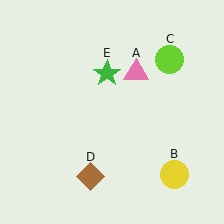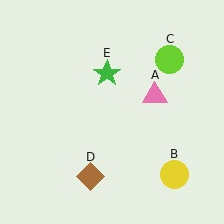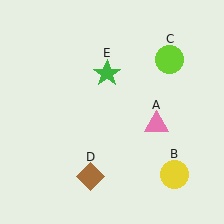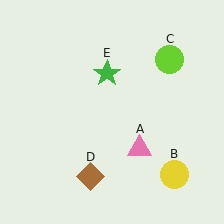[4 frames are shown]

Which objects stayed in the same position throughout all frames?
Yellow circle (object B) and lime circle (object C) and brown diamond (object D) and green star (object E) remained stationary.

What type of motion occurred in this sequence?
The pink triangle (object A) rotated clockwise around the center of the scene.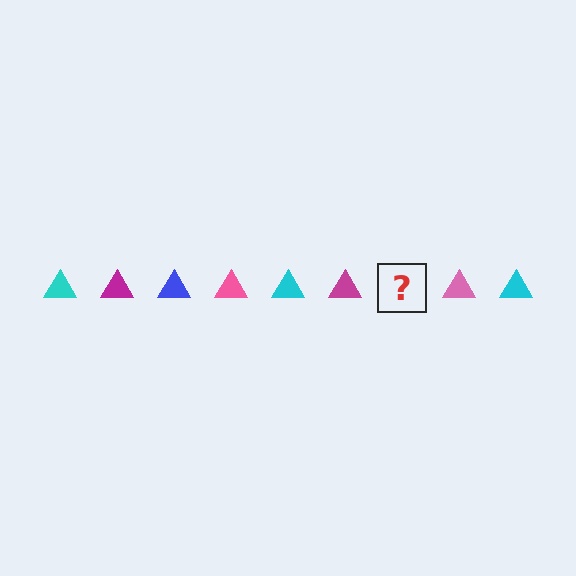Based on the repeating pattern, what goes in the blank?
The blank should be a blue triangle.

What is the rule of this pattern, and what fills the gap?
The rule is that the pattern cycles through cyan, magenta, blue, pink triangles. The gap should be filled with a blue triangle.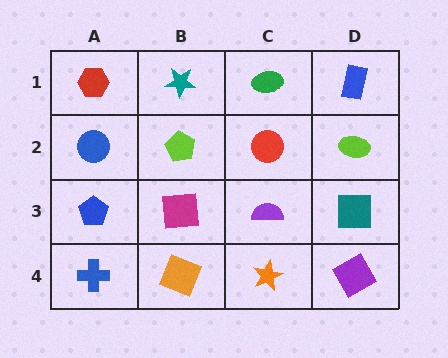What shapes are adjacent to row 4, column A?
A blue pentagon (row 3, column A), an orange square (row 4, column B).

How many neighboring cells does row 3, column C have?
4.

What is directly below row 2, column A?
A blue pentagon.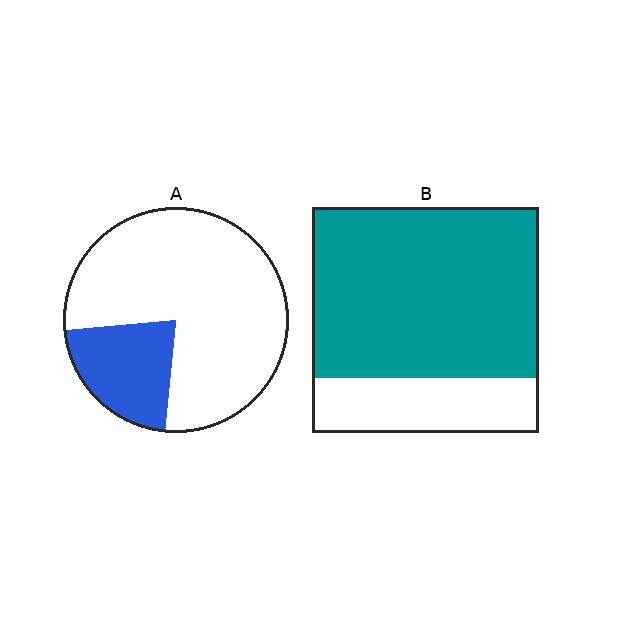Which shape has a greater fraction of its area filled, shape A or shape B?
Shape B.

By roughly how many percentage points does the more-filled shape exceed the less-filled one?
By roughly 55 percentage points (B over A).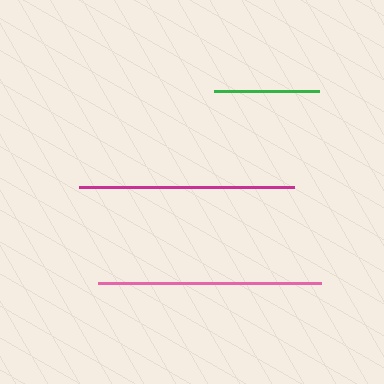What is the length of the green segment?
The green segment is approximately 105 pixels long.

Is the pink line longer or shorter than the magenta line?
The pink line is longer than the magenta line.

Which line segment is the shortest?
The green line is the shortest at approximately 105 pixels.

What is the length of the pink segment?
The pink segment is approximately 223 pixels long.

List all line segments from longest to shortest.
From longest to shortest: pink, magenta, green.